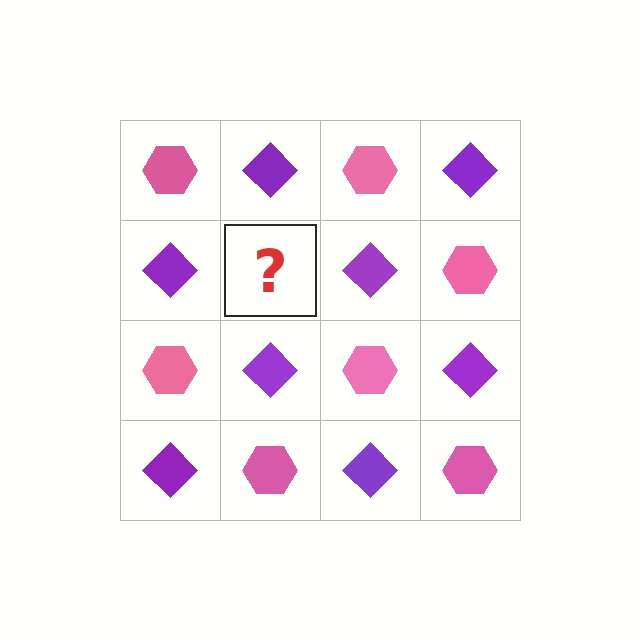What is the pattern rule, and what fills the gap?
The rule is that it alternates pink hexagon and purple diamond in a checkerboard pattern. The gap should be filled with a pink hexagon.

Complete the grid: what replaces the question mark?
The question mark should be replaced with a pink hexagon.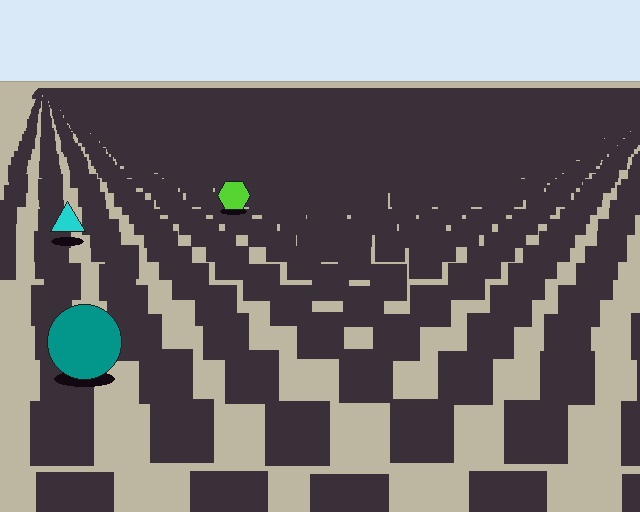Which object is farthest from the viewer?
The lime hexagon is farthest from the viewer. It appears smaller and the ground texture around it is denser.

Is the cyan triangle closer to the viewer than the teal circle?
No. The teal circle is closer — you can tell from the texture gradient: the ground texture is coarser near it.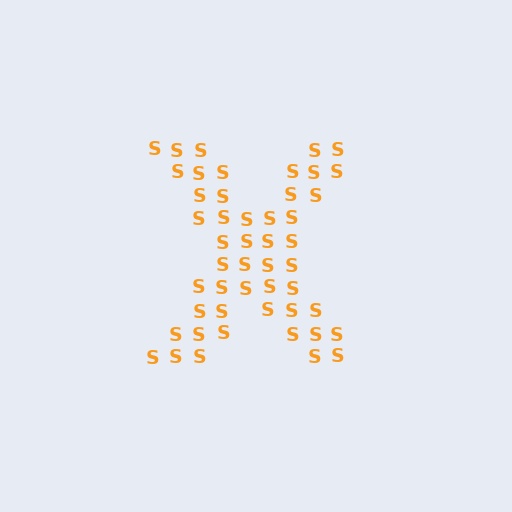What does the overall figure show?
The overall figure shows the letter X.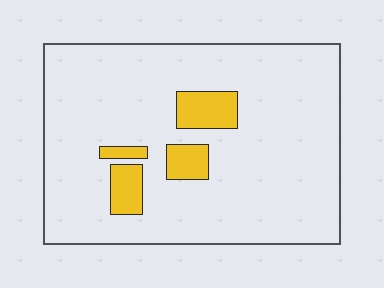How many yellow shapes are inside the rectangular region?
4.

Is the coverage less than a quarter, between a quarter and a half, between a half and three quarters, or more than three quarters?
Less than a quarter.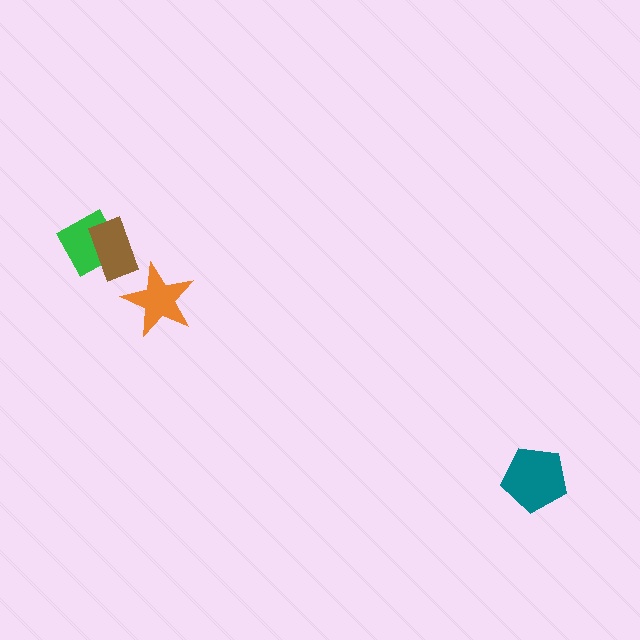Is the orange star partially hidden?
No, no other shape covers it.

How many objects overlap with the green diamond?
1 object overlaps with the green diamond.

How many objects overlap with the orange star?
0 objects overlap with the orange star.